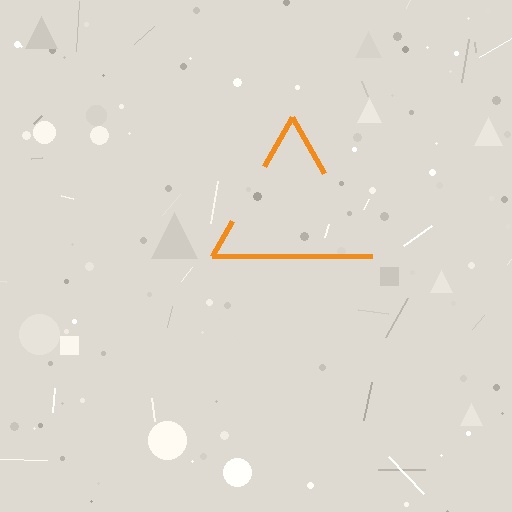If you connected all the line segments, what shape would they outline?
They would outline a triangle.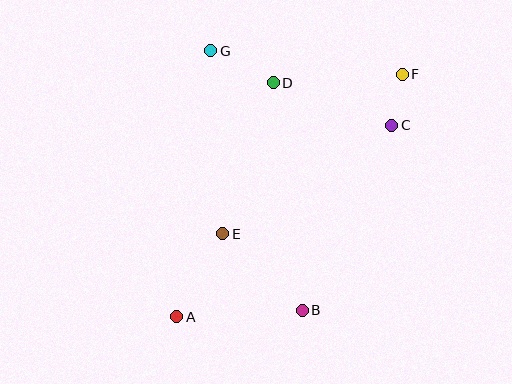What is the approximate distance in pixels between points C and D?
The distance between C and D is approximately 126 pixels.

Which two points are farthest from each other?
Points A and F are farthest from each other.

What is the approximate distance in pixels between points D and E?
The distance between D and E is approximately 159 pixels.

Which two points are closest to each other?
Points C and F are closest to each other.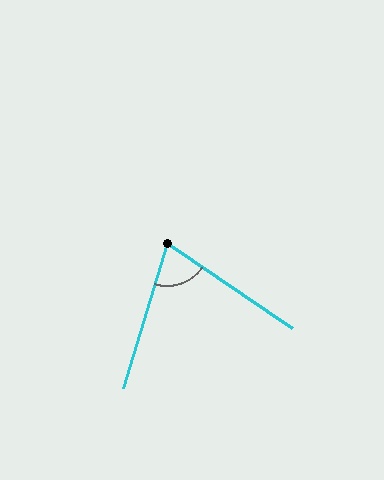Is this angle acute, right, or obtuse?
It is acute.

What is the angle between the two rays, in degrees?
Approximately 72 degrees.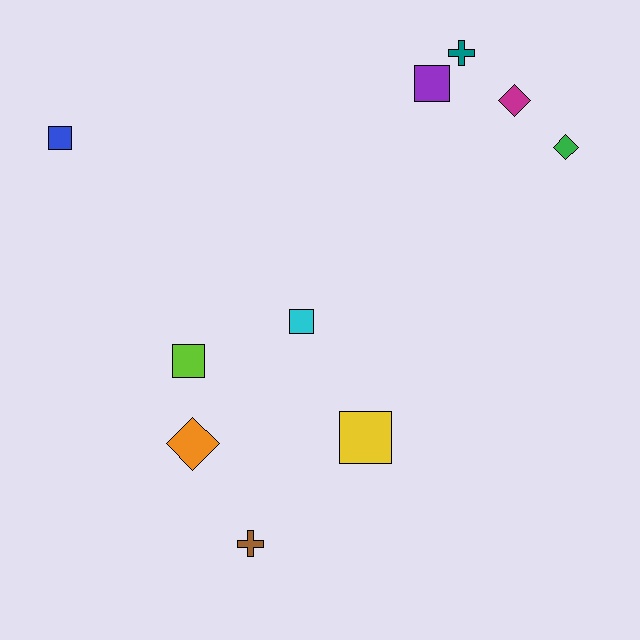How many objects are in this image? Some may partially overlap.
There are 10 objects.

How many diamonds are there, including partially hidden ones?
There are 3 diamonds.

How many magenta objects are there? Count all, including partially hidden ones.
There is 1 magenta object.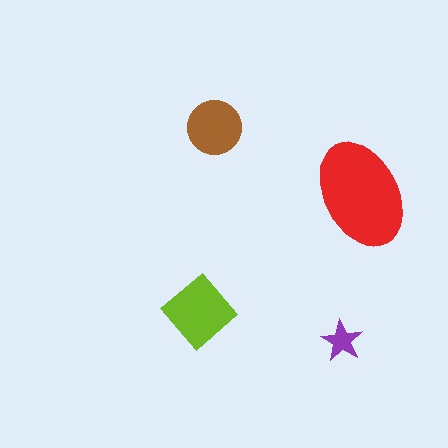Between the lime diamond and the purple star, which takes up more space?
The lime diamond.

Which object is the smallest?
The purple star.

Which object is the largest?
The red ellipse.